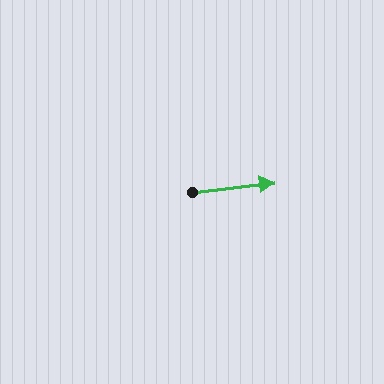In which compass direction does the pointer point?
East.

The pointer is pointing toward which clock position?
Roughly 3 o'clock.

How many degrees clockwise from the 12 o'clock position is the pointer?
Approximately 83 degrees.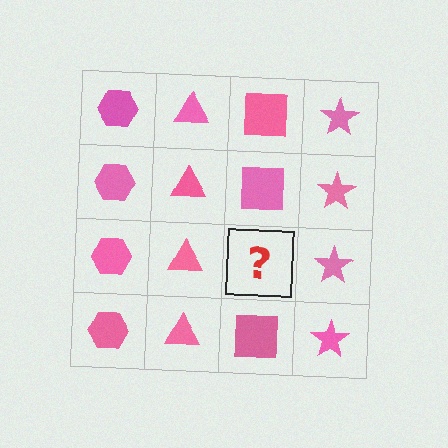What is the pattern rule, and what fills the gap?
The rule is that each column has a consistent shape. The gap should be filled with a pink square.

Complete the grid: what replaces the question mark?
The question mark should be replaced with a pink square.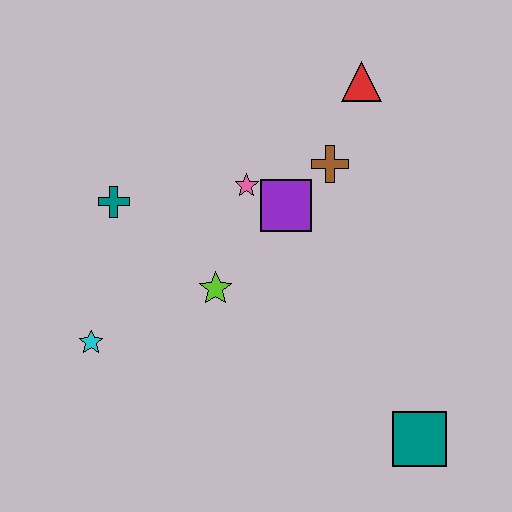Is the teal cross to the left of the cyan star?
No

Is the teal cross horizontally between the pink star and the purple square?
No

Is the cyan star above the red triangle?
No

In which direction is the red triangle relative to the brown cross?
The red triangle is above the brown cross.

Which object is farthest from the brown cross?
The cyan star is farthest from the brown cross.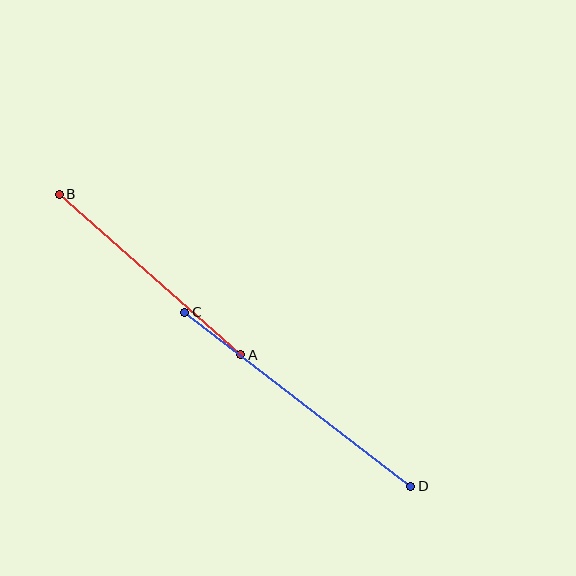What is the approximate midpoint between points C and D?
The midpoint is at approximately (298, 399) pixels.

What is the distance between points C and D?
The distance is approximately 285 pixels.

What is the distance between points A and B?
The distance is approximately 242 pixels.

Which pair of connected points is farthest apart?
Points C and D are farthest apart.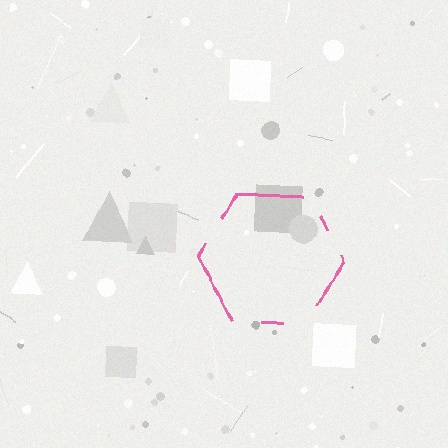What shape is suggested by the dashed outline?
The dashed outline suggests a hexagon.